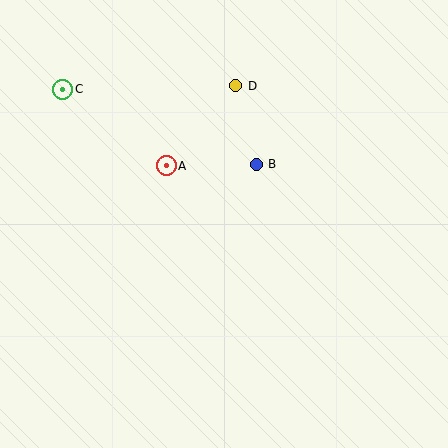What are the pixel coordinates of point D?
Point D is at (236, 86).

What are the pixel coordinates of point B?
Point B is at (256, 164).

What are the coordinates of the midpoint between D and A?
The midpoint between D and A is at (201, 126).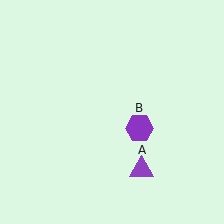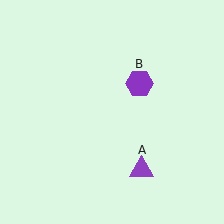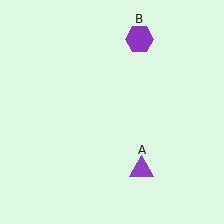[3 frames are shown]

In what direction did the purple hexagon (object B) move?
The purple hexagon (object B) moved up.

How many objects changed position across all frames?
1 object changed position: purple hexagon (object B).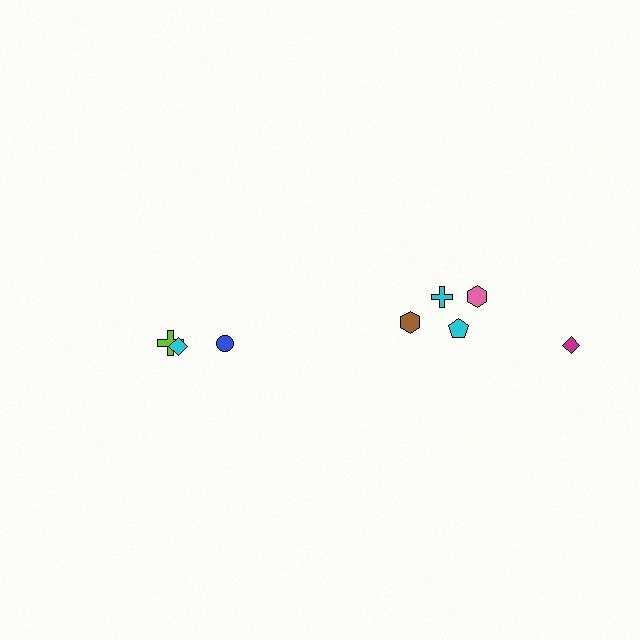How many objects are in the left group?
There are 3 objects.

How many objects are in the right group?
There are 5 objects.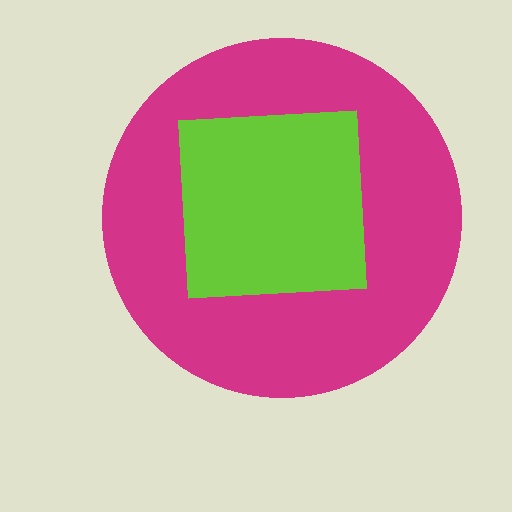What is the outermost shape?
The magenta circle.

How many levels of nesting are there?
2.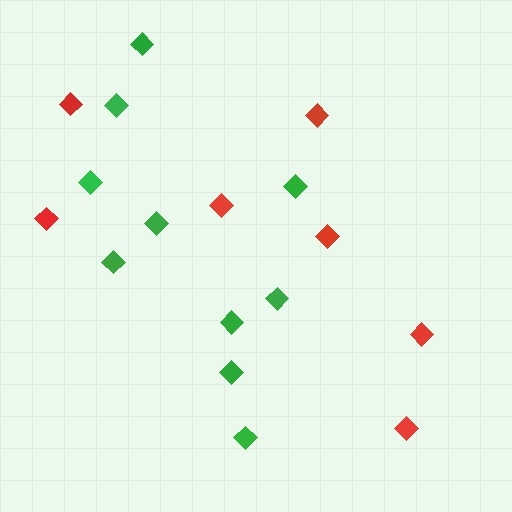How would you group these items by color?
There are 2 groups: one group of red diamonds (7) and one group of green diamonds (10).